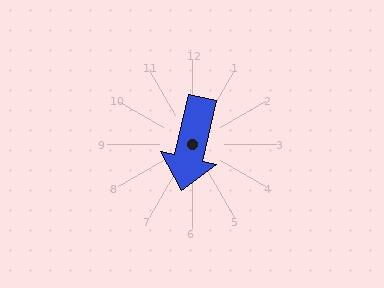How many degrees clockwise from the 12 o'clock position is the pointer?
Approximately 193 degrees.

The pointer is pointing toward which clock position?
Roughly 6 o'clock.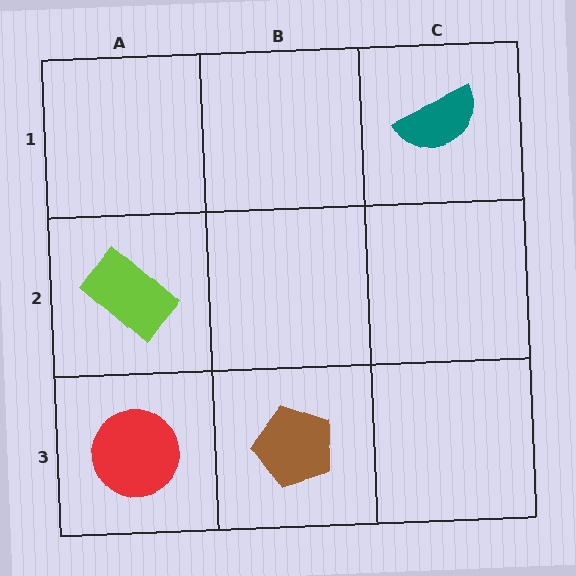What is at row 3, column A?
A red circle.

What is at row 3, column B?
A brown pentagon.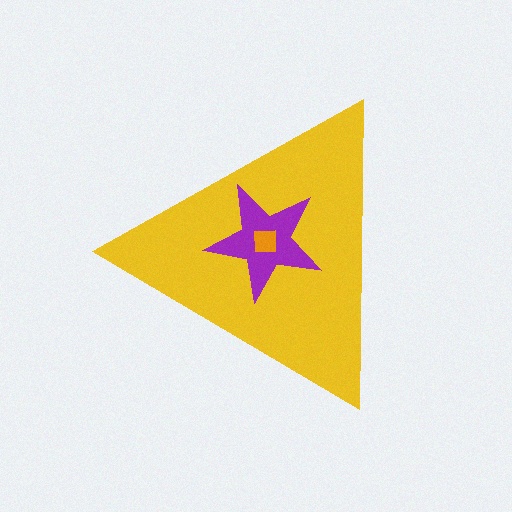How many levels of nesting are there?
3.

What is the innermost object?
The orange square.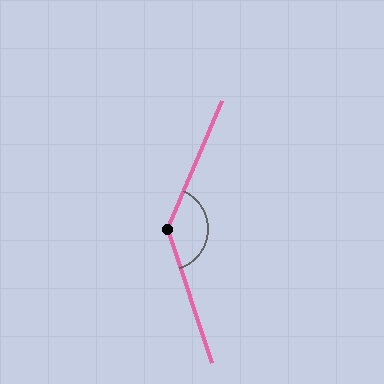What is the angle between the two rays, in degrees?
Approximately 139 degrees.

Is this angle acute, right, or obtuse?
It is obtuse.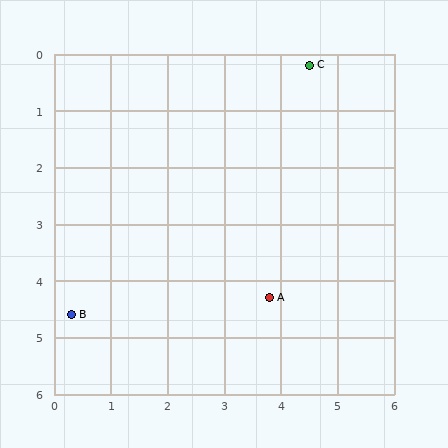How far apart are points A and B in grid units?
Points A and B are about 3.5 grid units apart.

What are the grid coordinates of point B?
Point B is at approximately (0.3, 4.6).